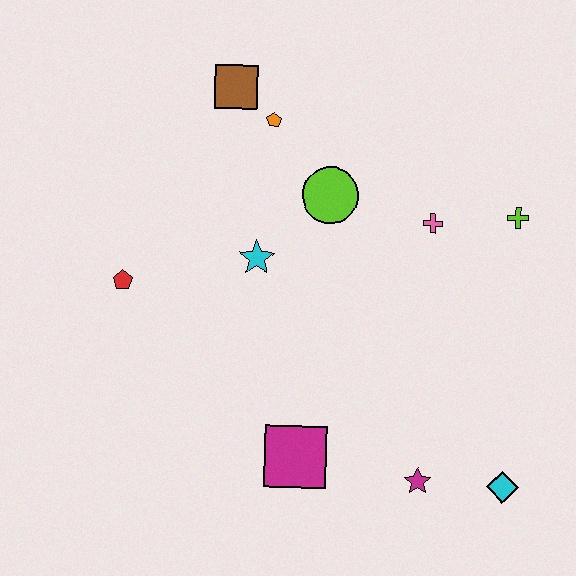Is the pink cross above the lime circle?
No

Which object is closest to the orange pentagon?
The brown square is closest to the orange pentagon.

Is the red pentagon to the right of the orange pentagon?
No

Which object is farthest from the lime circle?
The cyan diamond is farthest from the lime circle.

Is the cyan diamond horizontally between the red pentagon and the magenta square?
No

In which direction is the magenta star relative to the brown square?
The magenta star is below the brown square.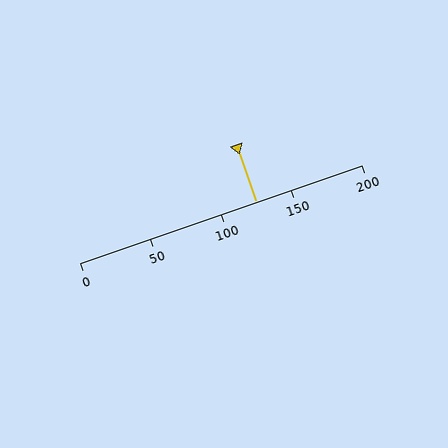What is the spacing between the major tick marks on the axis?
The major ticks are spaced 50 apart.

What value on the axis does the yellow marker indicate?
The marker indicates approximately 125.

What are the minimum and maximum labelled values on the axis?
The axis runs from 0 to 200.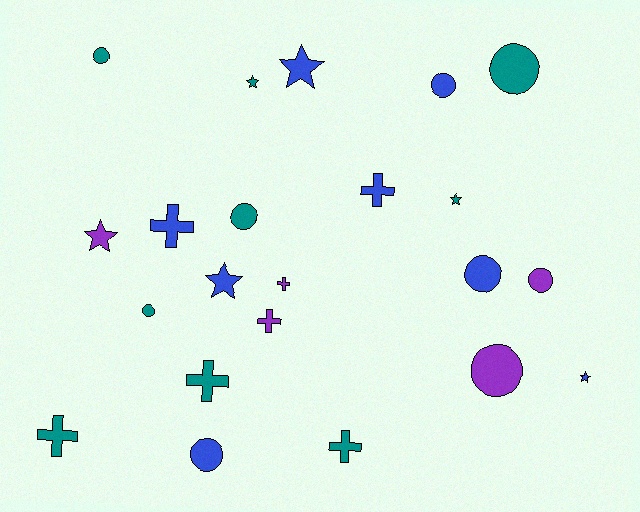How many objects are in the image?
There are 22 objects.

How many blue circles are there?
There are 3 blue circles.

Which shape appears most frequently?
Circle, with 9 objects.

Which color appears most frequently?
Teal, with 9 objects.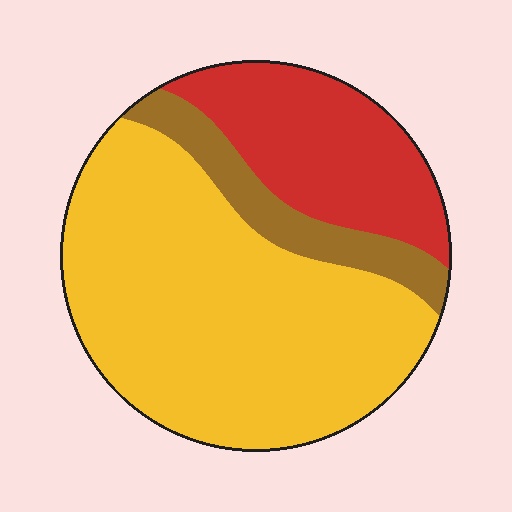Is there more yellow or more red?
Yellow.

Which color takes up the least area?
Brown, at roughly 10%.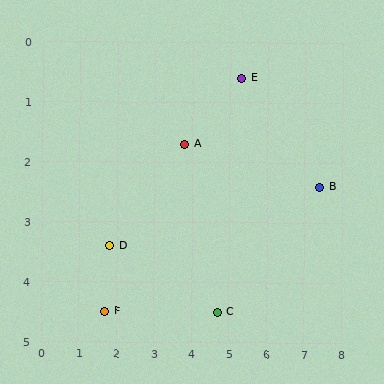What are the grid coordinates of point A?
Point A is at approximately (3.8, 1.7).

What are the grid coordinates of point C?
Point C is at approximately (4.7, 4.5).